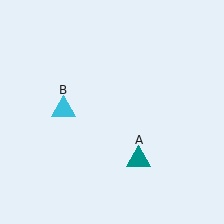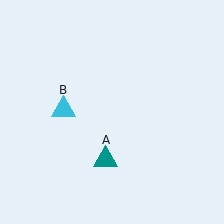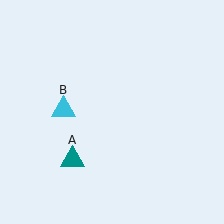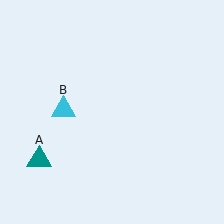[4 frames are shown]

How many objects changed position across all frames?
1 object changed position: teal triangle (object A).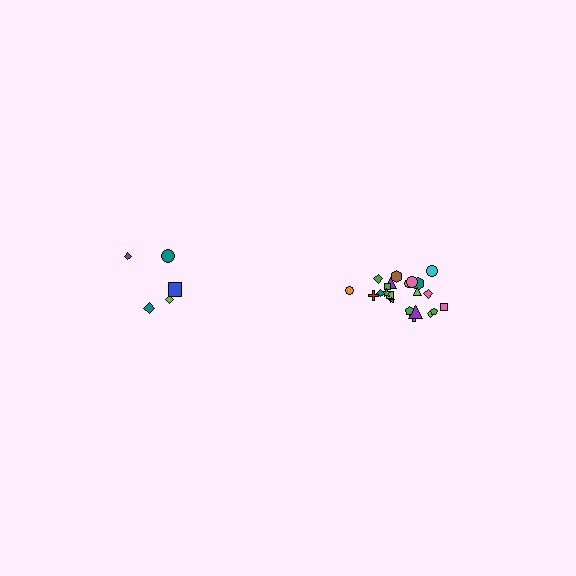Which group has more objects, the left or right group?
The right group.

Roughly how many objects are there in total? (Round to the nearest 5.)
Roughly 25 objects in total.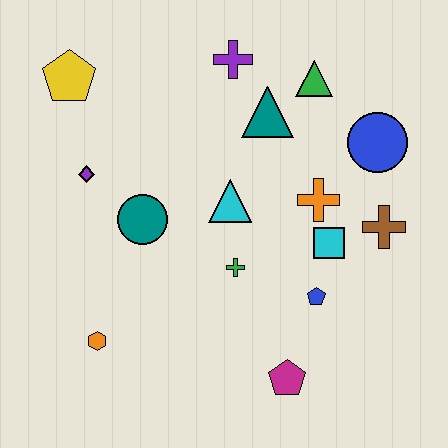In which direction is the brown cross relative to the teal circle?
The brown cross is to the right of the teal circle.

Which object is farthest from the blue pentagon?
The yellow pentagon is farthest from the blue pentagon.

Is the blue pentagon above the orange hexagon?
Yes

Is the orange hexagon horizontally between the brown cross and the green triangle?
No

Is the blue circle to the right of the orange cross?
Yes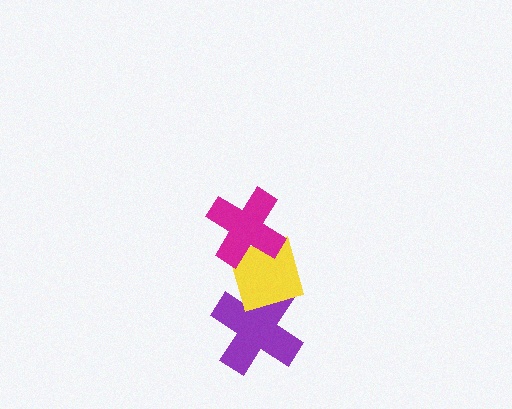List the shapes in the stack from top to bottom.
From top to bottom: the magenta cross, the yellow diamond, the purple cross.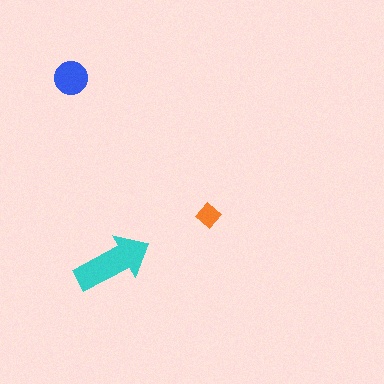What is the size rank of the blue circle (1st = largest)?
2nd.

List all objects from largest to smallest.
The cyan arrow, the blue circle, the orange diamond.